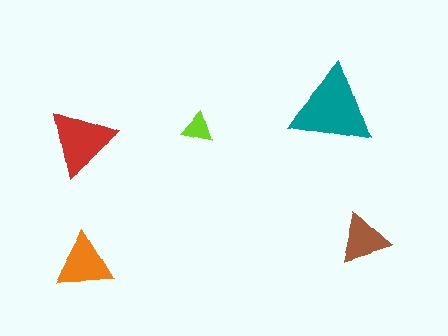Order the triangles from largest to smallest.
the teal one, the red one, the orange one, the brown one, the lime one.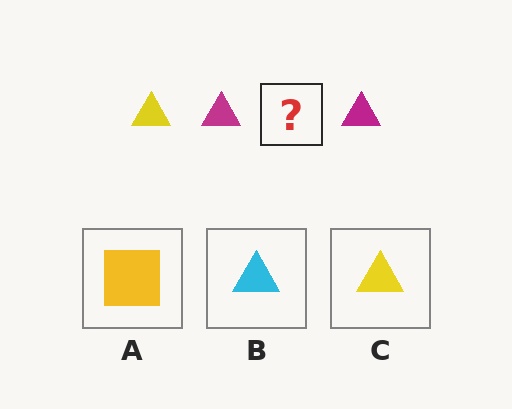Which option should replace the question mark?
Option C.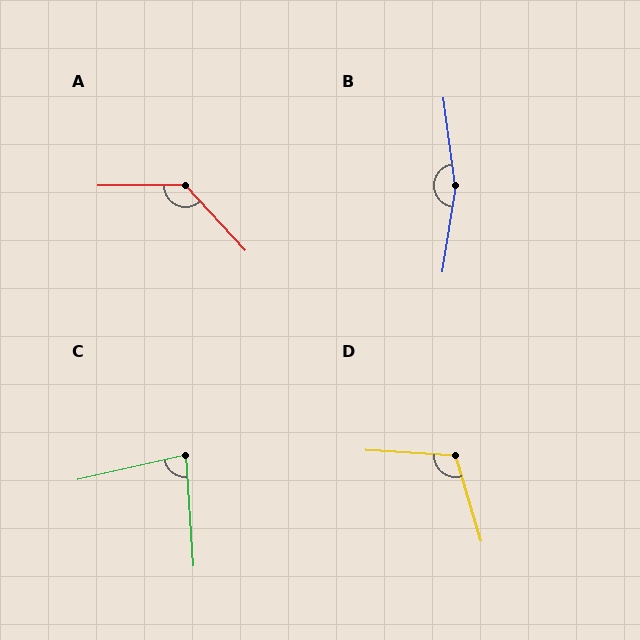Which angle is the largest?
B, at approximately 163 degrees.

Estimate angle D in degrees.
Approximately 110 degrees.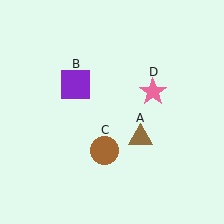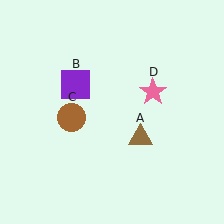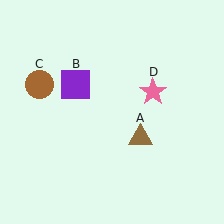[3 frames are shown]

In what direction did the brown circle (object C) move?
The brown circle (object C) moved up and to the left.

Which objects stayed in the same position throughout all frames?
Brown triangle (object A) and purple square (object B) and pink star (object D) remained stationary.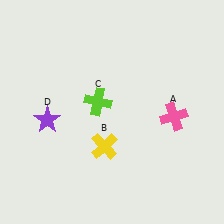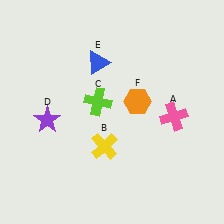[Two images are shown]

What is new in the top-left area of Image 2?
A blue triangle (E) was added in the top-left area of Image 2.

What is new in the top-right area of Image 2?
An orange hexagon (F) was added in the top-right area of Image 2.